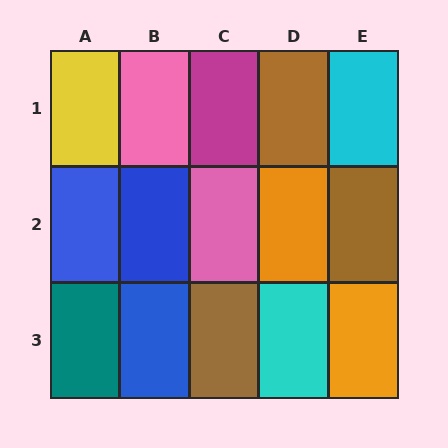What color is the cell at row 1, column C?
Magenta.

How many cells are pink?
2 cells are pink.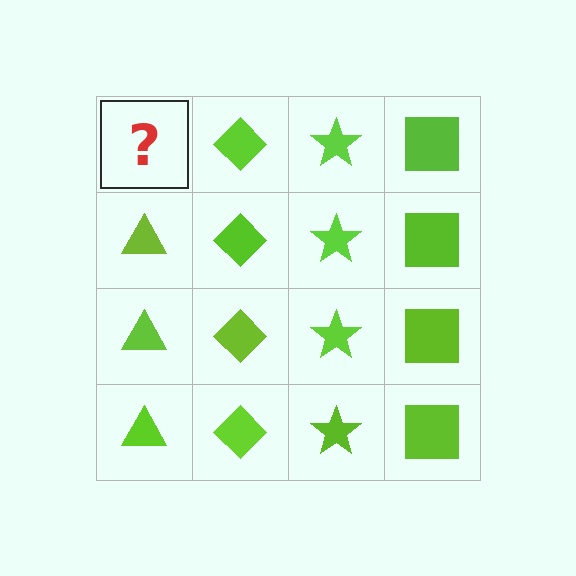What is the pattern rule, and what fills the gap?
The rule is that each column has a consistent shape. The gap should be filled with a lime triangle.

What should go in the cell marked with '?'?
The missing cell should contain a lime triangle.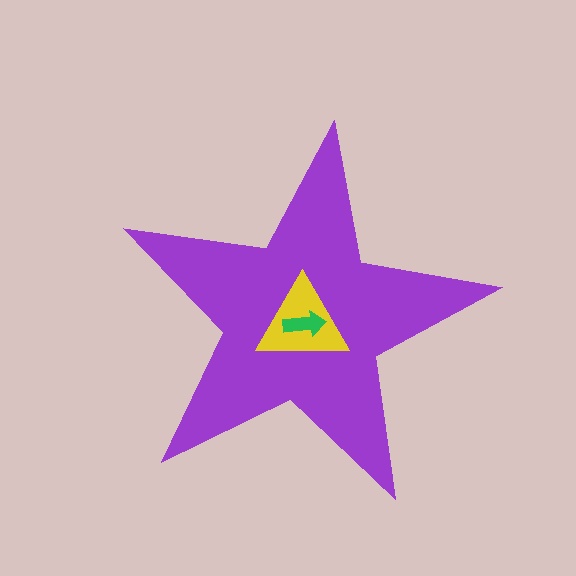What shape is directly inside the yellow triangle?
The green arrow.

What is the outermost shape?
The purple star.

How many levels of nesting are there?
3.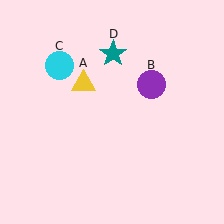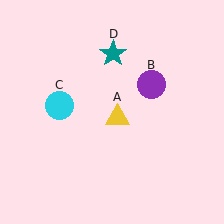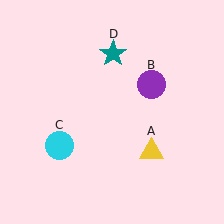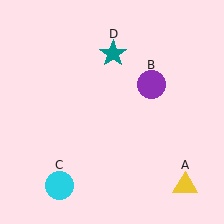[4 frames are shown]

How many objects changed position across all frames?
2 objects changed position: yellow triangle (object A), cyan circle (object C).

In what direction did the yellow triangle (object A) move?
The yellow triangle (object A) moved down and to the right.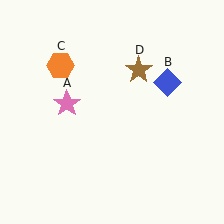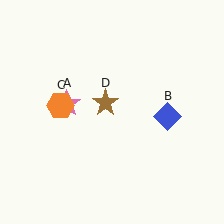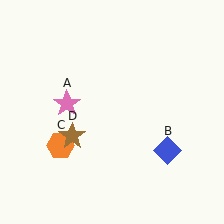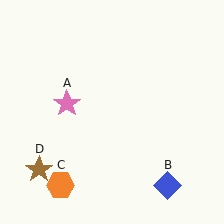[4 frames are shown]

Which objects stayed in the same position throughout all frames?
Pink star (object A) remained stationary.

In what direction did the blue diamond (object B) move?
The blue diamond (object B) moved down.